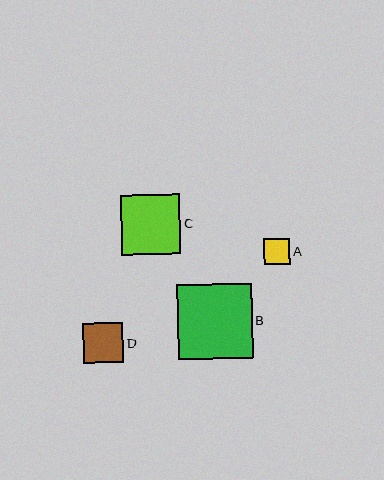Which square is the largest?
Square B is the largest with a size of approximately 75 pixels.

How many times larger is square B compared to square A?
Square B is approximately 2.9 times the size of square A.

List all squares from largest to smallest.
From largest to smallest: B, C, D, A.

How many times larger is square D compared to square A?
Square D is approximately 1.6 times the size of square A.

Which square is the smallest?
Square A is the smallest with a size of approximately 26 pixels.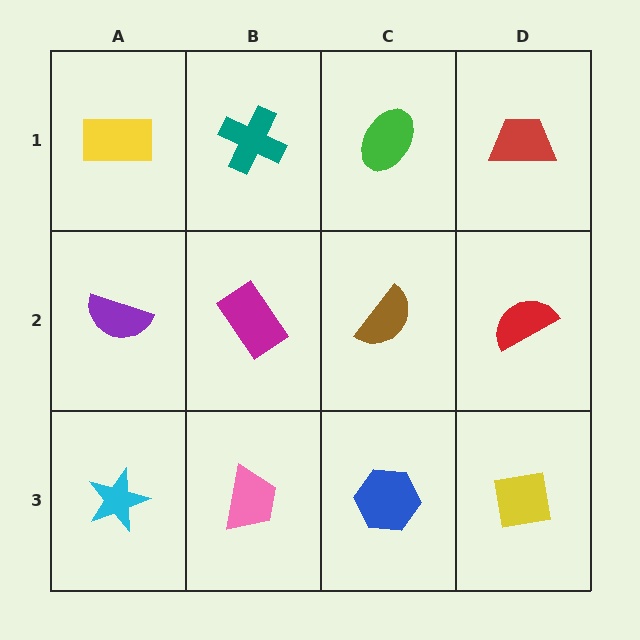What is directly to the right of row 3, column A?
A pink trapezoid.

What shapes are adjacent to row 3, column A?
A purple semicircle (row 2, column A), a pink trapezoid (row 3, column B).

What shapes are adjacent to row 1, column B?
A magenta rectangle (row 2, column B), a yellow rectangle (row 1, column A), a green ellipse (row 1, column C).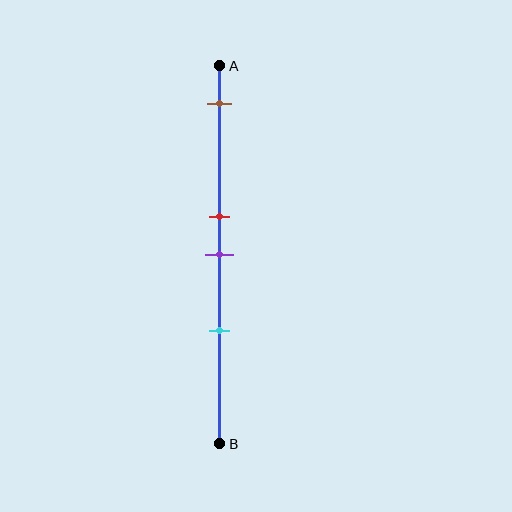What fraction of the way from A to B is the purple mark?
The purple mark is approximately 50% (0.5) of the way from A to B.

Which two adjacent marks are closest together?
The red and purple marks are the closest adjacent pair.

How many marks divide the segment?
There are 4 marks dividing the segment.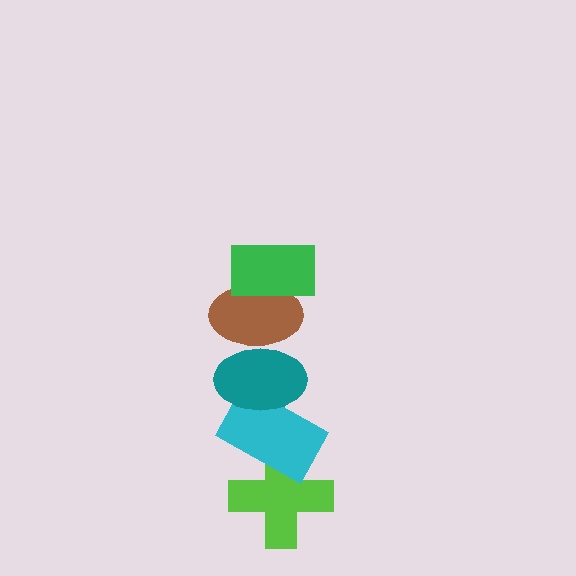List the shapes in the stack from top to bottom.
From top to bottom: the green rectangle, the brown ellipse, the teal ellipse, the cyan rectangle, the lime cross.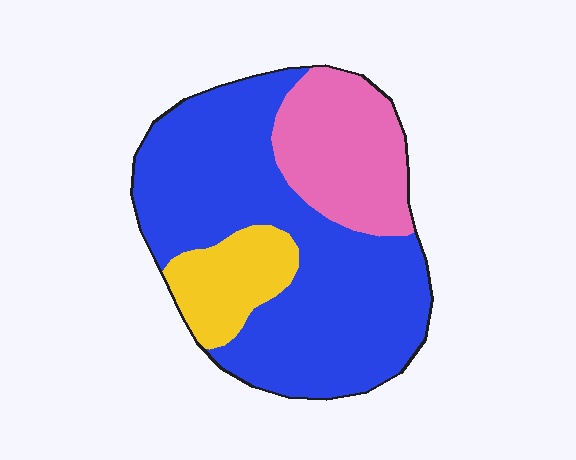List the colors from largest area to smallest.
From largest to smallest: blue, pink, yellow.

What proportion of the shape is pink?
Pink takes up about one quarter (1/4) of the shape.